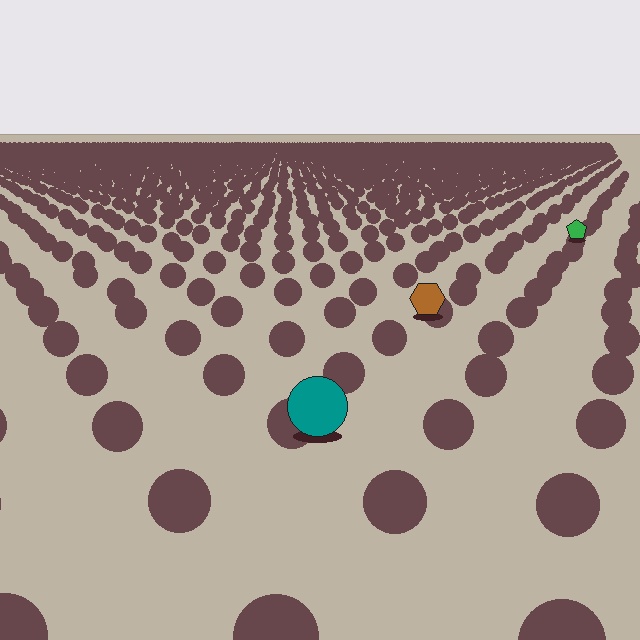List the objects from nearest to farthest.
From nearest to farthest: the teal circle, the brown hexagon, the green pentagon.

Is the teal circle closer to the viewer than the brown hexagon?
Yes. The teal circle is closer — you can tell from the texture gradient: the ground texture is coarser near it.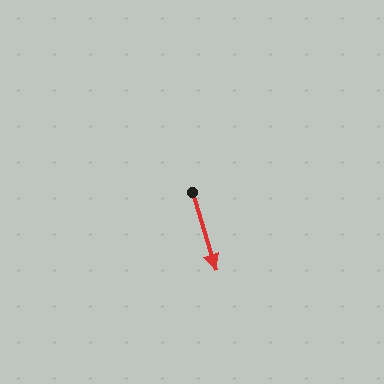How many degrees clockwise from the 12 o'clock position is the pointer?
Approximately 163 degrees.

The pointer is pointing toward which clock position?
Roughly 5 o'clock.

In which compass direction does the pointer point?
South.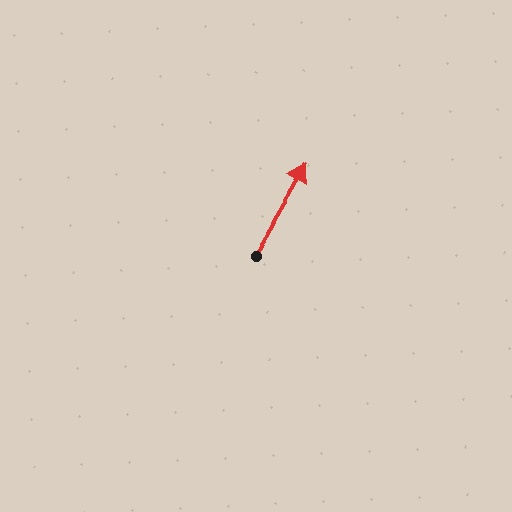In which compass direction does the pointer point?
Northeast.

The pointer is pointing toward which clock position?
Roughly 1 o'clock.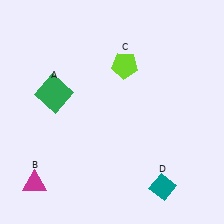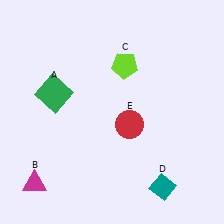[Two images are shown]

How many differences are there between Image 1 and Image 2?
There is 1 difference between the two images.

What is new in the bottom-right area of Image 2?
A red circle (E) was added in the bottom-right area of Image 2.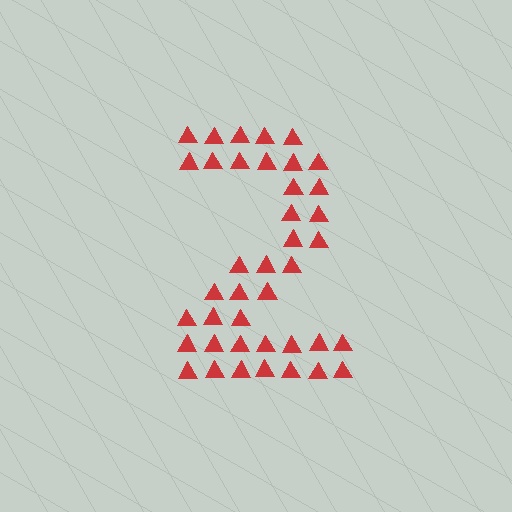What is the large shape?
The large shape is the digit 2.